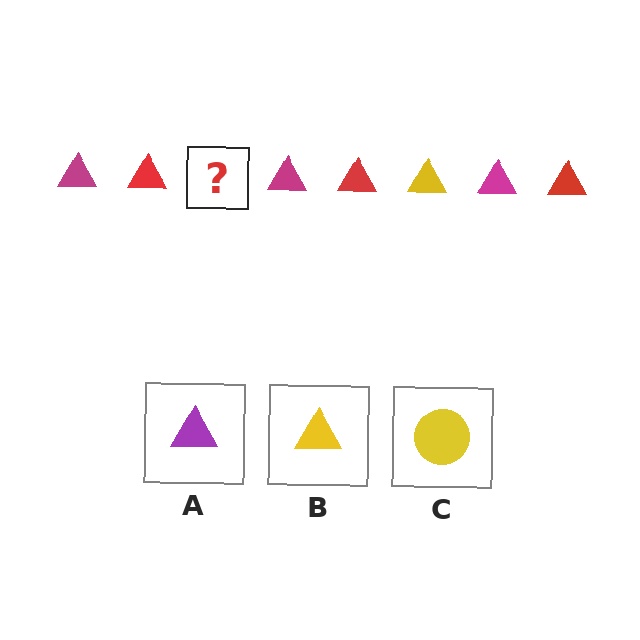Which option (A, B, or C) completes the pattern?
B.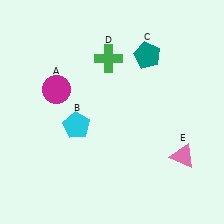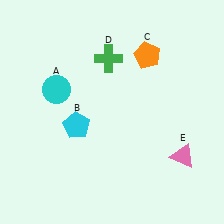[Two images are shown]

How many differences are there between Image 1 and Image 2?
There are 2 differences between the two images.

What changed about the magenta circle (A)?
In Image 1, A is magenta. In Image 2, it changed to cyan.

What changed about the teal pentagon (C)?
In Image 1, C is teal. In Image 2, it changed to orange.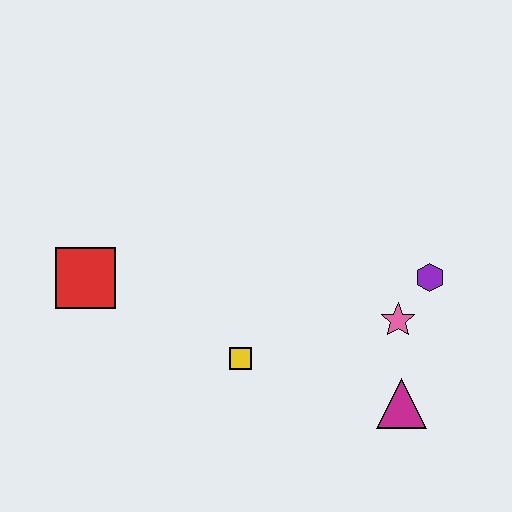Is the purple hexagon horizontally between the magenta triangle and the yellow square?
No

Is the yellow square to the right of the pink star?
No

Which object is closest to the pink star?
The purple hexagon is closest to the pink star.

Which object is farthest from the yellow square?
The purple hexagon is farthest from the yellow square.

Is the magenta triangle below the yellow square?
Yes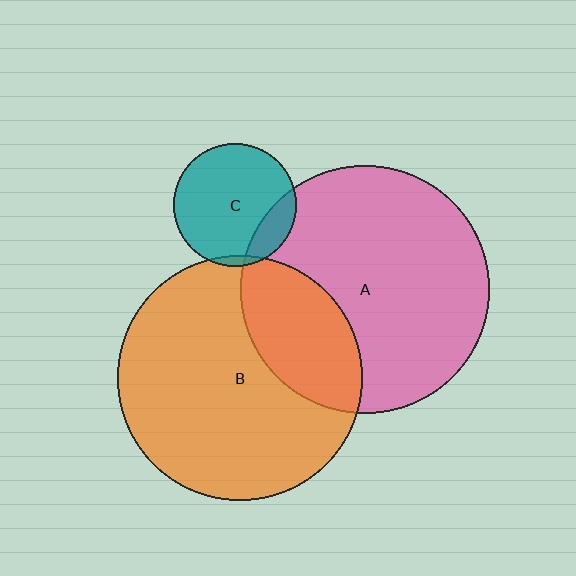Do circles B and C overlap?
Yes.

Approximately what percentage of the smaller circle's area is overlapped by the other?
Approximately 5%.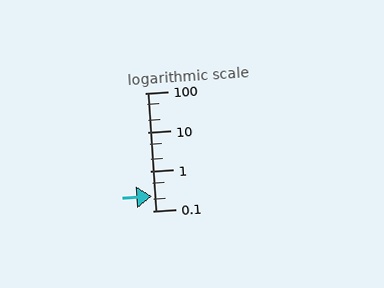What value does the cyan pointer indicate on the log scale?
The pointer indicates approximately 0.24.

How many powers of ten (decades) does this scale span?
The scale spans 3 decades, from 0.1 to 100.